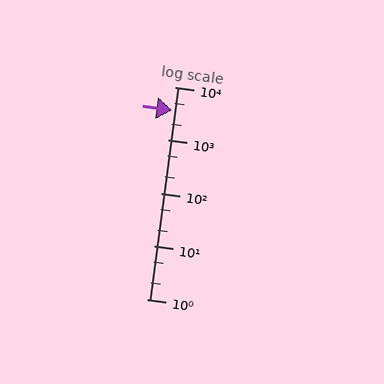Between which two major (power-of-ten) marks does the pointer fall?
The pointer is between 1000 and 10000.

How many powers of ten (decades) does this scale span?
The scale spans 4 decades, from 1 to 10000.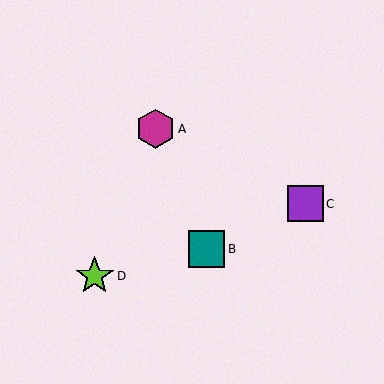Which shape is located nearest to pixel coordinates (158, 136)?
The magenta hexagon (labeled A) at (155, 129) is nearest to that location.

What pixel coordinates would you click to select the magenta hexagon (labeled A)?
Click at (155, 129) to select the magenta hexagon A.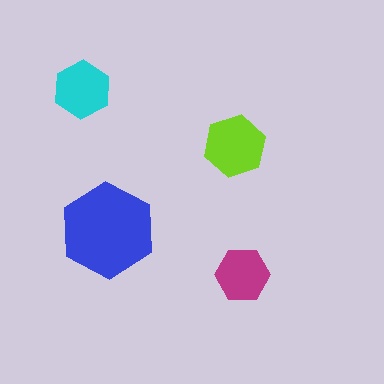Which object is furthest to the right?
The magenta hexagon is rightmost.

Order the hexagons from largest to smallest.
the blue one, the lime one, the cyan one, the magenta one.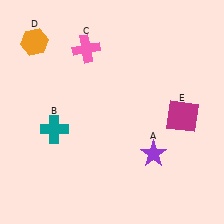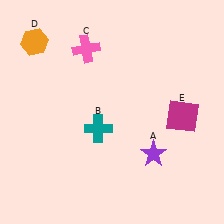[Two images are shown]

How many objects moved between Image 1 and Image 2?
1 object moved between the two images.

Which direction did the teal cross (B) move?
The teal cross (B) moved right.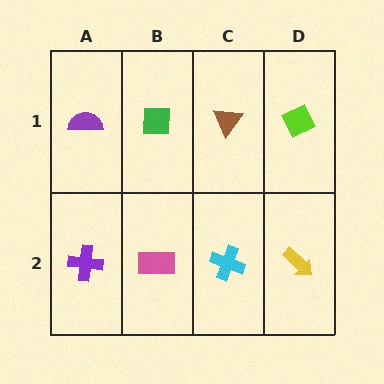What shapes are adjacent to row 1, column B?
A pink rectangle (row 2, column B), a purple semicircle (row 1, column A), a brown triangle (row 1, column C).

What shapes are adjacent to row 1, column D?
A yellow arrow (row 2, column D), a brown triangle (row 1, column C).